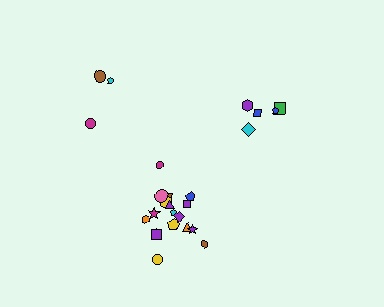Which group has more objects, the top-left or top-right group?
The top-right group.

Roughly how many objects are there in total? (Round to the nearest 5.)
Roughly 25 objects in total.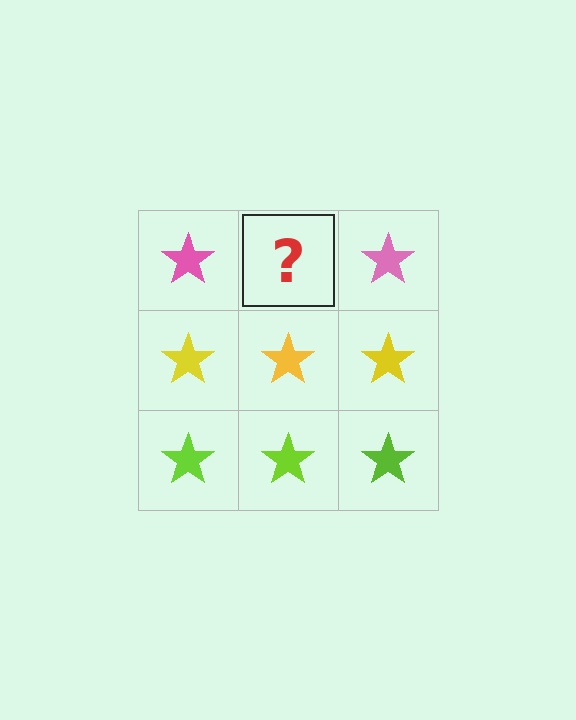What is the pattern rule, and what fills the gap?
The rule is that each row has a consistent color. The gap should be filled with a pink star.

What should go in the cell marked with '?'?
The missing cell should contain a pink star.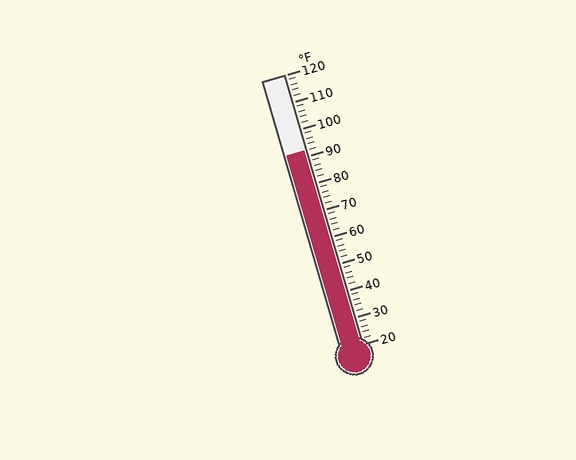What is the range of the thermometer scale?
The thermometer scale ranges from 20°F to 120°F.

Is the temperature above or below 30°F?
The temperature is above 30°F.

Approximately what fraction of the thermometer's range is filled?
The thermometer is filled to approximately 70% of its range.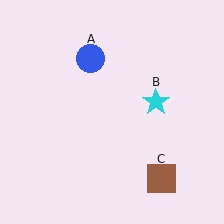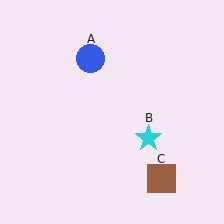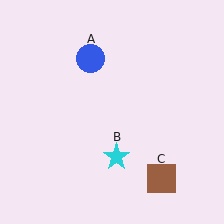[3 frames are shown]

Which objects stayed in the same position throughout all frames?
Blue circle (object A) and brown square (object C) remained stationary.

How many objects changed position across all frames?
1 object changed position: cyan star (object B).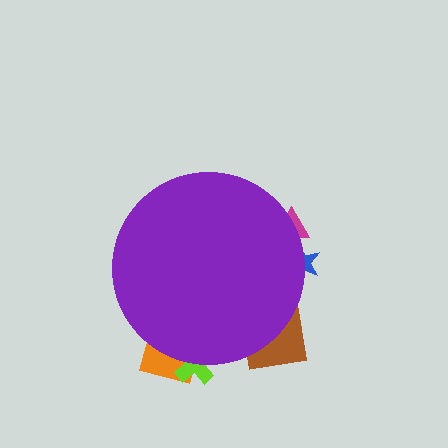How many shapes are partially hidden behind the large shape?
5 shapes are partially hidden.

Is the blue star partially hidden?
Yes, the blue star is partially hidden behind the purple circle.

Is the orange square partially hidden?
Yes, the orange square is partially hidden behind the purple circle.